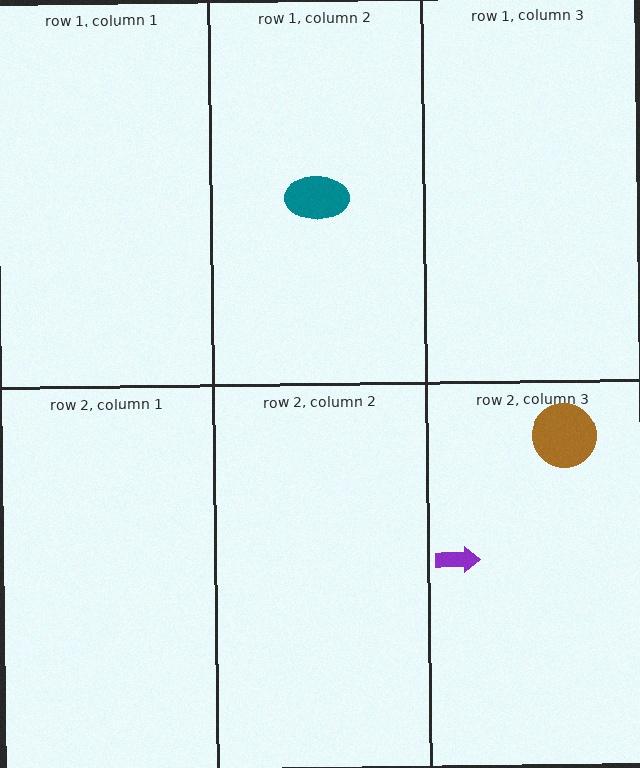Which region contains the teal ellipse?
The row 1, column 2 region.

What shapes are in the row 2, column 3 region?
The brown circle, the purple arrow.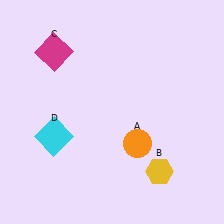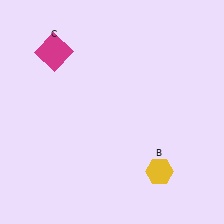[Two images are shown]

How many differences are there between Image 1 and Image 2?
There are 2 differences between the two images.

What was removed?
The orange circle (A), the cyan square (D) were removed in Image 2.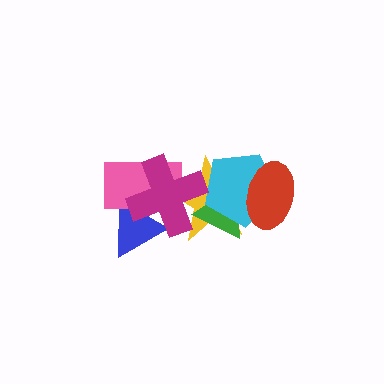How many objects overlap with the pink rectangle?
3 objects overlap with the pink rectangle.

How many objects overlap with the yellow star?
5 objects overlap with the yellow star.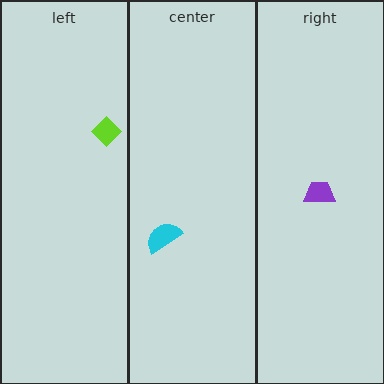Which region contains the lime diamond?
The left region.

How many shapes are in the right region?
1.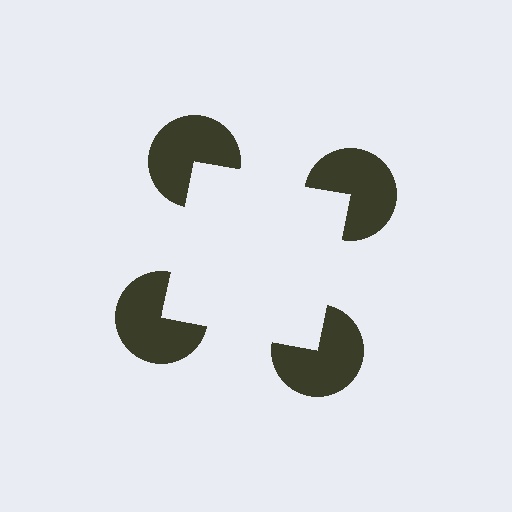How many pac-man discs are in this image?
There are 4 — one at each vertex of the illusory square.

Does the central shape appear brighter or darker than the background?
It typically appears slightly brighter than the background, even though no actual brightness change is drawn.